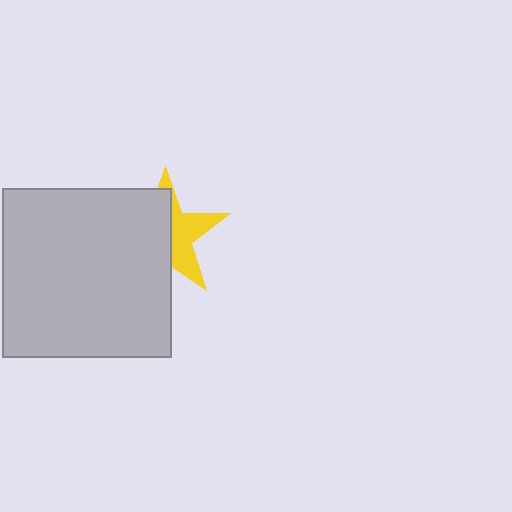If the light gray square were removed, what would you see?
You would see the complete yellow star.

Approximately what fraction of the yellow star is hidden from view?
Roughly 57% of the yellow star is hidden behind the light gray square.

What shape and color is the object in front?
The object in front is a light gray square.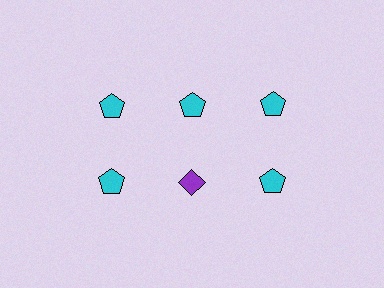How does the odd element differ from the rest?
It differs in both color (purple instead of cyan) and shape (diamond instead of pentagon).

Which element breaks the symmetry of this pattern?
The purple diamond in the second row, second from left column breaks the symmetry. All other shapes are cyan pentagons.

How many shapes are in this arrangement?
There are 6 shapes arranged in a grid pattern.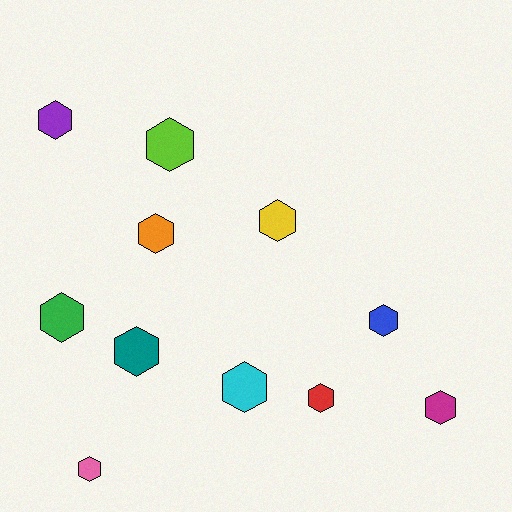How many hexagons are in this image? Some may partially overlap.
There are 11 hexagons.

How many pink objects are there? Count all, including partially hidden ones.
There is 1 pink object.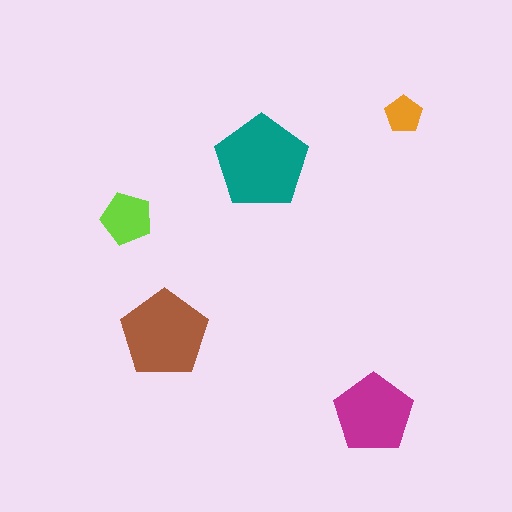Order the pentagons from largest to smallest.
the teal one, the brown one, the magenta one, the lime one, the orange one.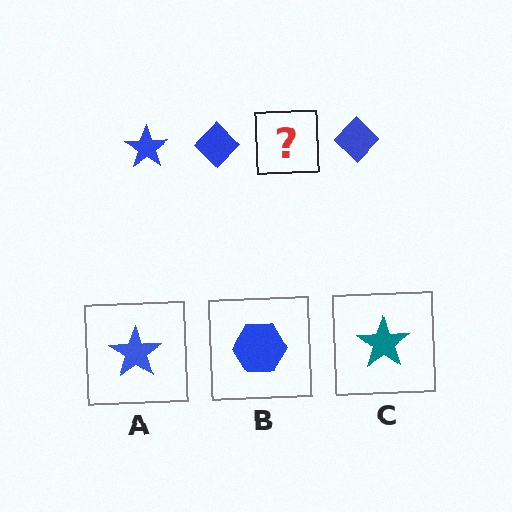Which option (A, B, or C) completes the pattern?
A.